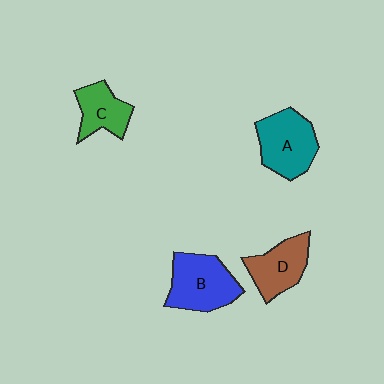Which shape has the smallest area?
Shape C (green).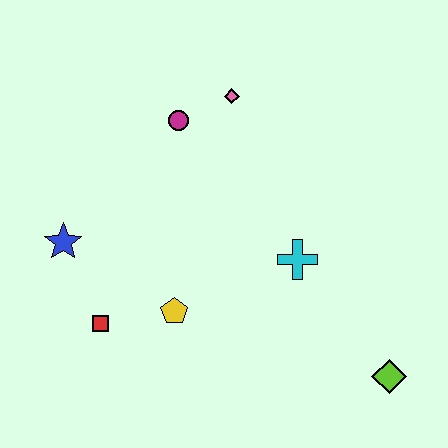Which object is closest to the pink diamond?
The magenta circle is closest to the pink diamond.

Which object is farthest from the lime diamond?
The blue star is farthest from the lime diamond.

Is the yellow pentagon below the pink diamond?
Yes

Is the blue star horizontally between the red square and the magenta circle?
No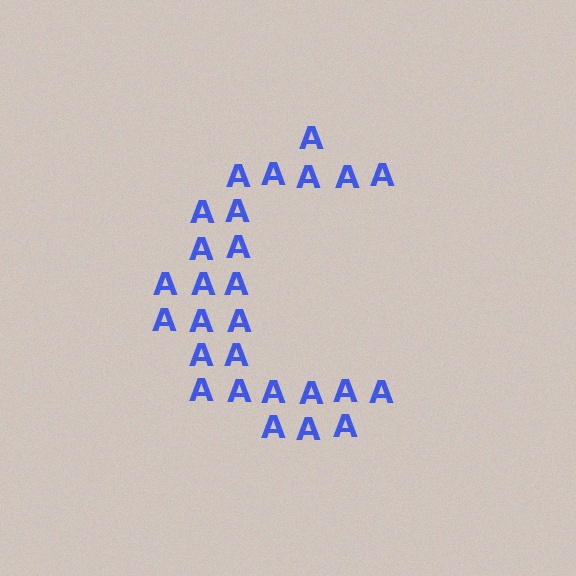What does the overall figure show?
The overall figure shows the letter C.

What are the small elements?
The small elements are letter A's.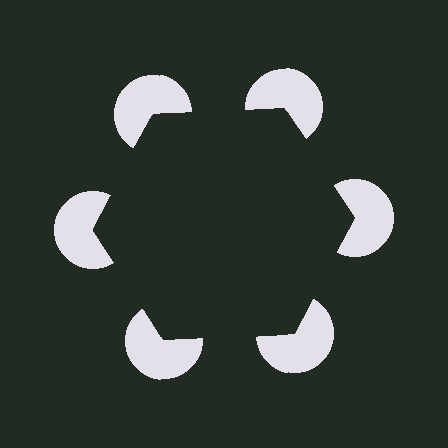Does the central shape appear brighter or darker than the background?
It typically appears slightly darker than the background, even though no actual brightness change is drawn.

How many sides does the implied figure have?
6 sides.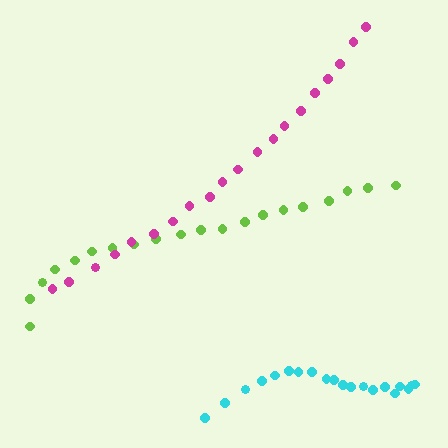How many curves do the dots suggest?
There are 3 distinct paths.